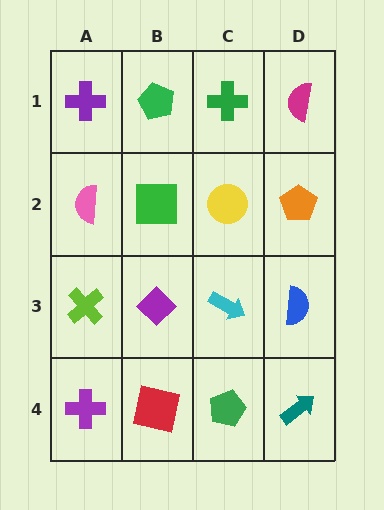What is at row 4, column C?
A green pentagon.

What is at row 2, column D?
An orange pentagon.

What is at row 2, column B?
A green square.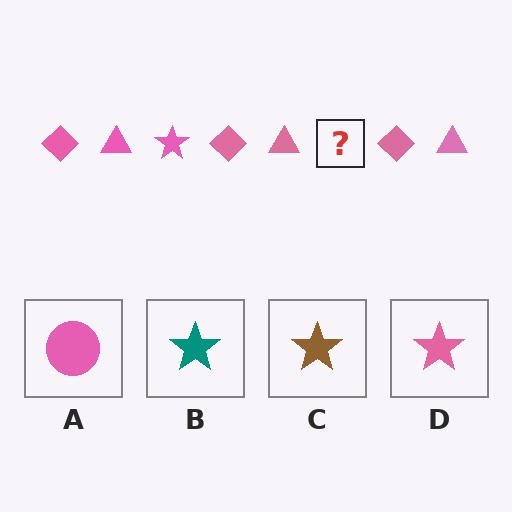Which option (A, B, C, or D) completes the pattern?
D.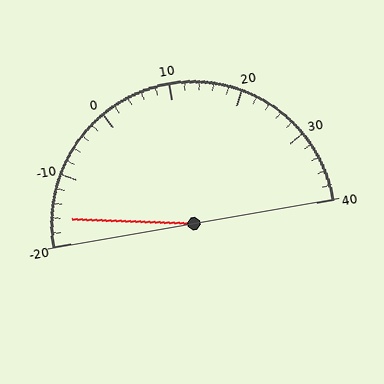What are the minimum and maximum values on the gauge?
The gauge ranges from -20 to 40.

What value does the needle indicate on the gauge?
The needle indicates approximately -16.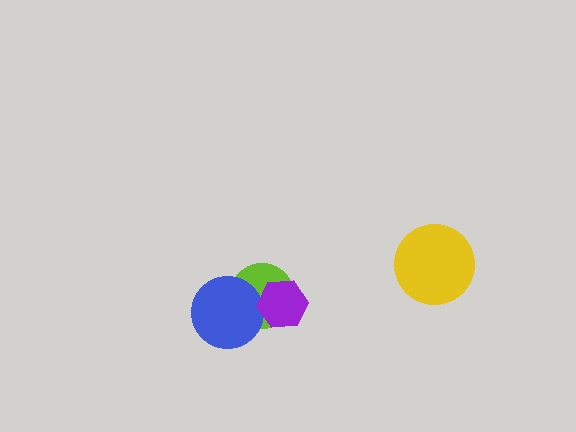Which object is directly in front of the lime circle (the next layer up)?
The blue circle is directly in front of the lime circle.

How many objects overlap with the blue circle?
1 object overlaps with the blue circle.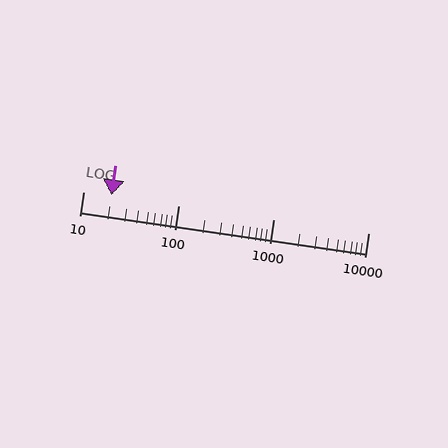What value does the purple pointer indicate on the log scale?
The pointer indicates approximately 20.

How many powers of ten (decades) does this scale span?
The scale spans 3 decades, from 10 to 10000.